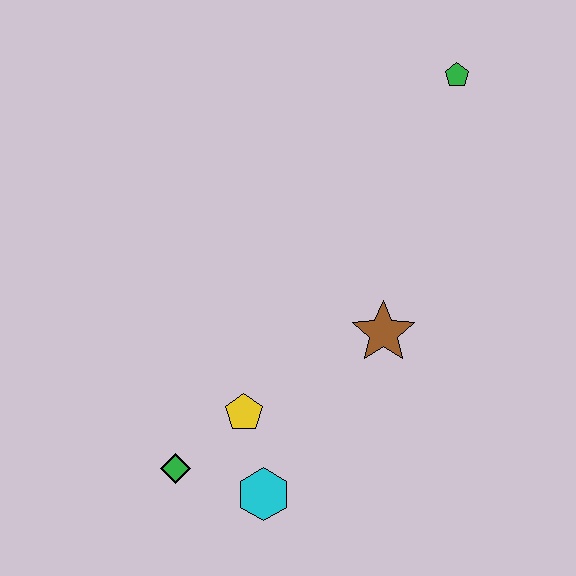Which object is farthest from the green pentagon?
The green diamond is farthest from the green pentagon.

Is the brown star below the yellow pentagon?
No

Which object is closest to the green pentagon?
The brown star is closest to the green pentagon.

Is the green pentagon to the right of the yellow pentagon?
Yes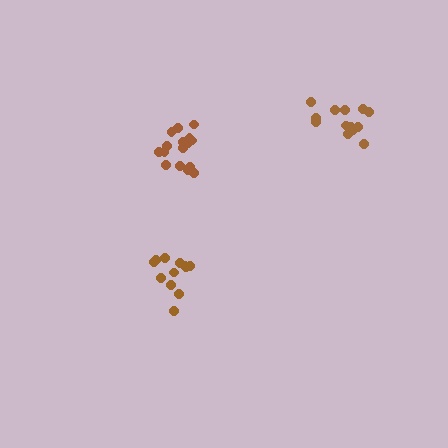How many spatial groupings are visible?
There are 3 spatial groupings.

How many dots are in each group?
Group 1: 16 dots, Group 2: 12 dots, Group 3: 13 dots (41 total).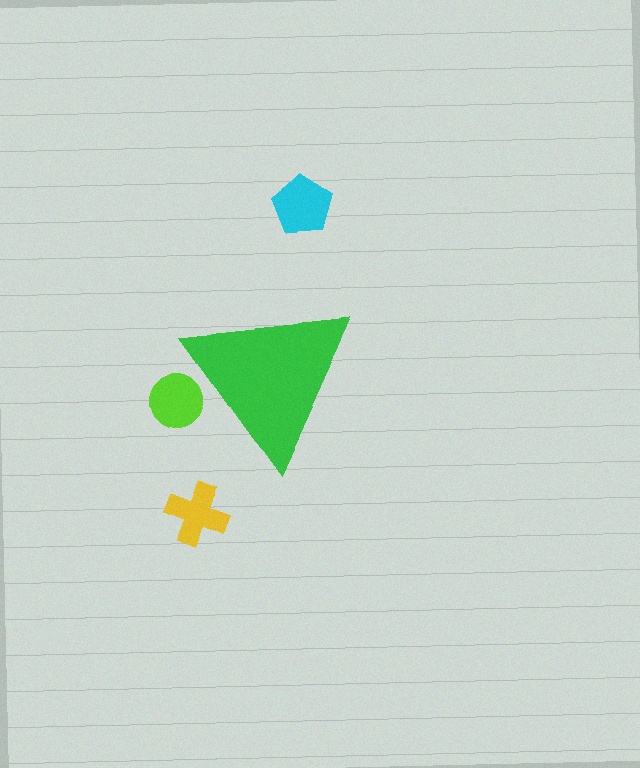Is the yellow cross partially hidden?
No, the yellow cross is fully visible.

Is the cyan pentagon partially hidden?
No, the cyan pentagon is fully visible.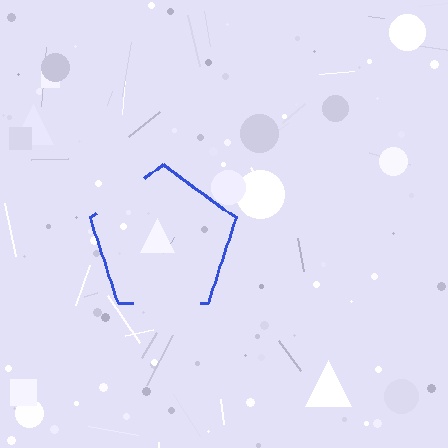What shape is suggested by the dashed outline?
The dashed outline suggests a pentagon.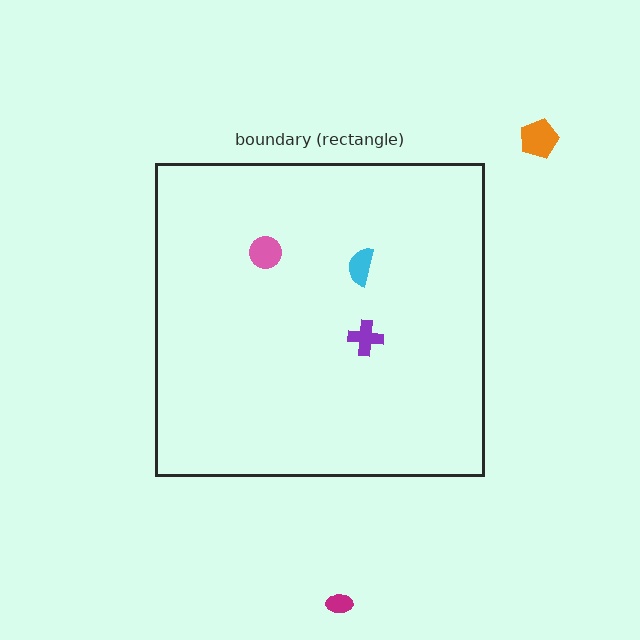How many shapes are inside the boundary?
3 inside, 2 outside.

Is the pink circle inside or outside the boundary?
Inside.